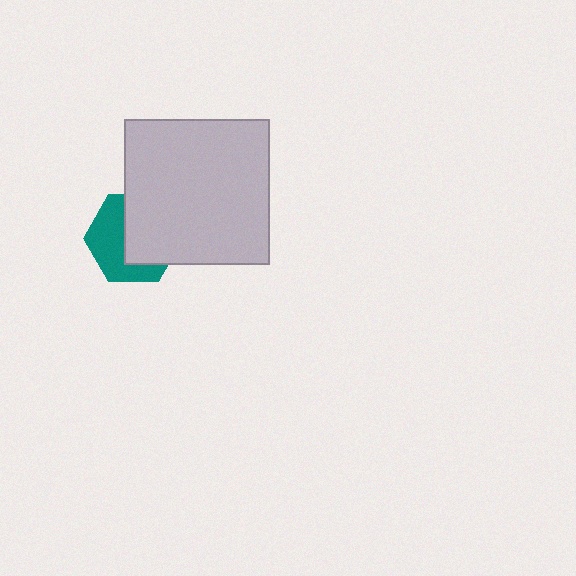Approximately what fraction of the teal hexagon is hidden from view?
Roughly 54% of the teal hexagon is hidden behind the light gray square.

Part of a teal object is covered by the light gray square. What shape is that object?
It is a hexagon.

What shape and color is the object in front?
The object in front is a light gray square.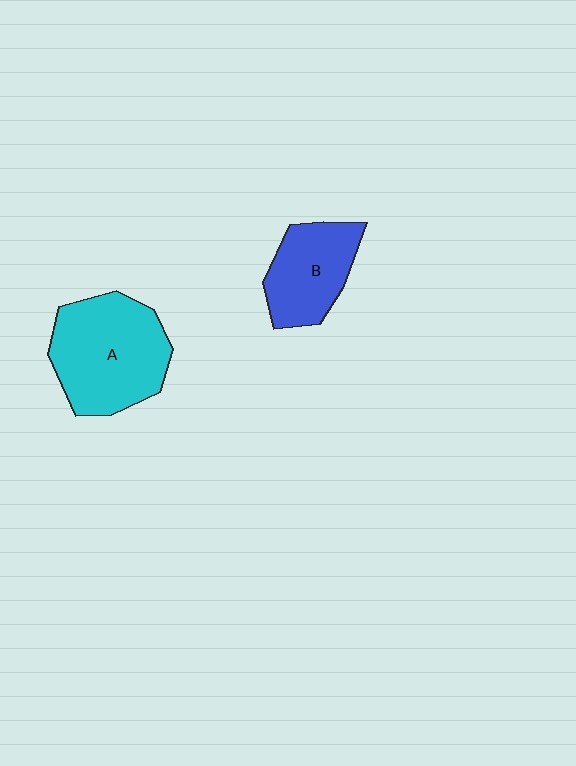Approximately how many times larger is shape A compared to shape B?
Approximately 1.5 times.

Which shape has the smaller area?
Shape B (blue).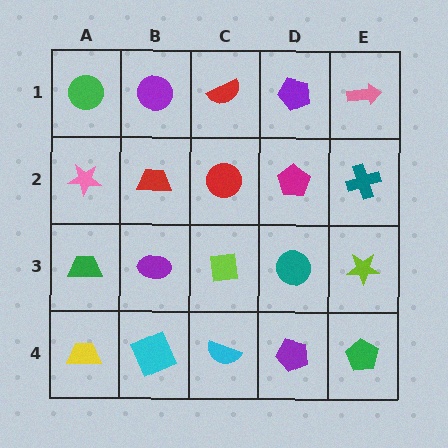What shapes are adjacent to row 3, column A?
A pink star (row 2, column A), a yellow trapezoid (row 4, column A), a purple ellipse (row 3, column B).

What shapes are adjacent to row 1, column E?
A teal cross (row 2, column E), a purple pentagon (row 1, column D).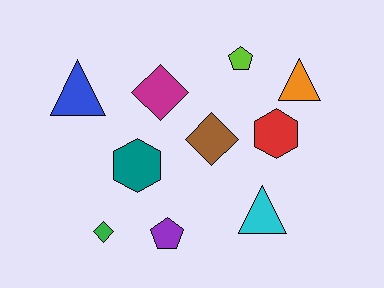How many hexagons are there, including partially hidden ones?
There are 2 hexagons.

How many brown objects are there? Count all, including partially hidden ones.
There is 1 brown object.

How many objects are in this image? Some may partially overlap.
There are 10 objects.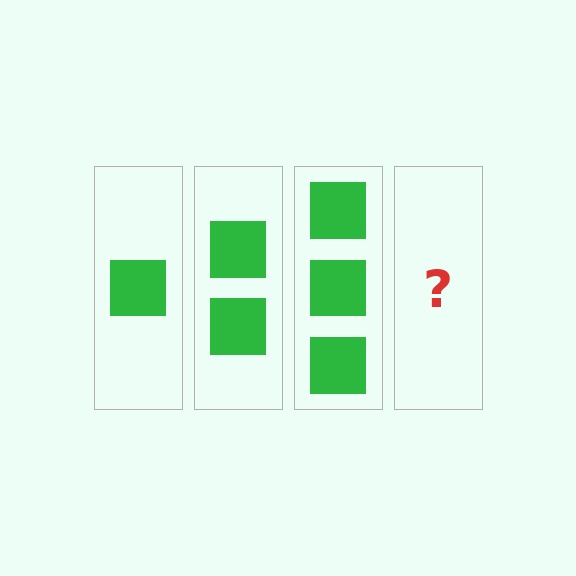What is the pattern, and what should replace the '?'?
The pattern is that each step adds one more square. The '?' should be 4 squares.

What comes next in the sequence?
The next element should be 4 squares.